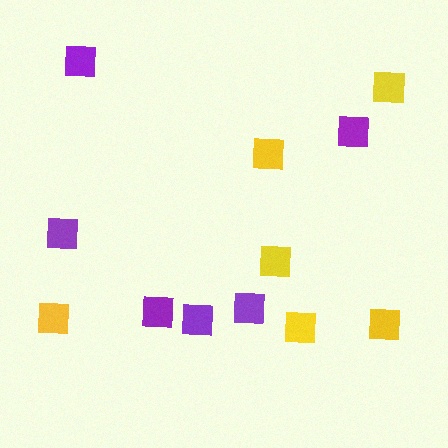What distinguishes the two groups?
There are 2 groups: one group of purple squares (6) and one group of yellow squares (6).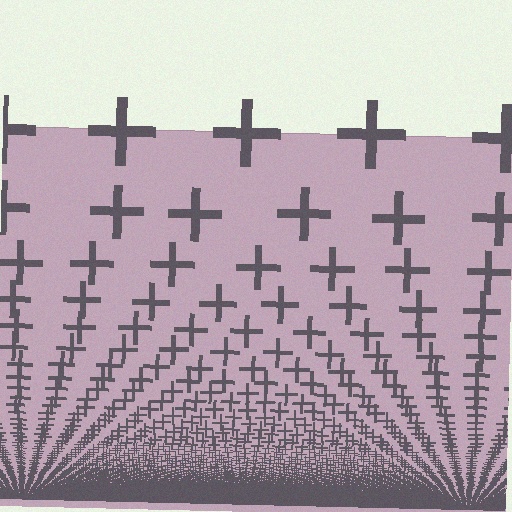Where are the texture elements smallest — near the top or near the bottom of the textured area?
Near the bottom.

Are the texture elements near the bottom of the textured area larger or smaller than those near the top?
Smaller. The gradient is inverted — elements near the bottom are smaller and denser.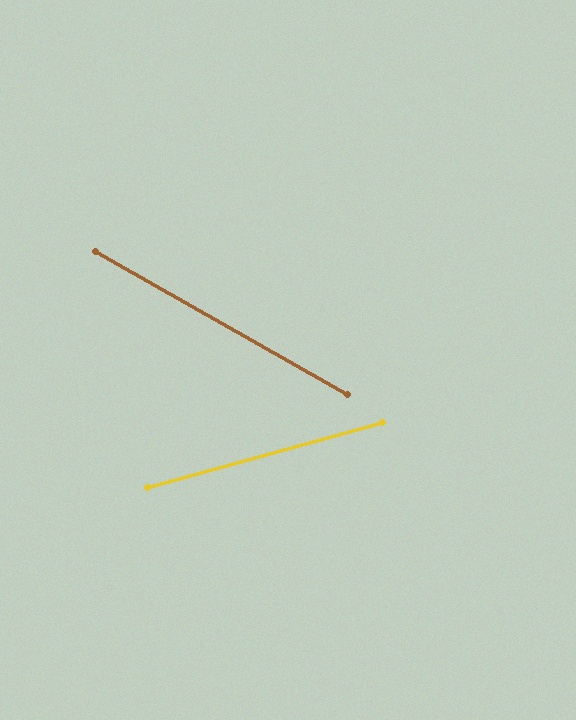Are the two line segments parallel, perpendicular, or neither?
Neither parallel nor perpendicular — they differ by about 45°.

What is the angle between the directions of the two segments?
Approximately 45 degrees.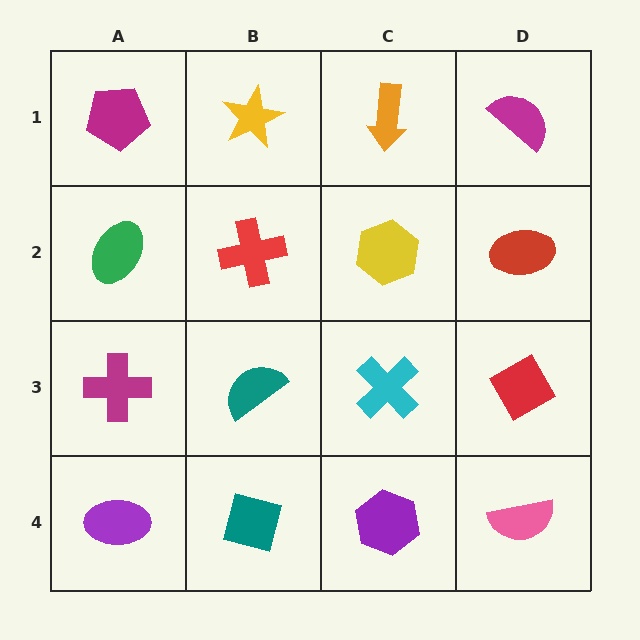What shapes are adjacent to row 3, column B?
A red cross (row 2, column B), a teal square (row 4, column B), a magenta cross (row 3, column A), a cyan cross (row 3, column C).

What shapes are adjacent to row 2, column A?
A magenta pentagon (row 1, column A), a magenta cross (row 3, column A), a red cross (row 2, column B).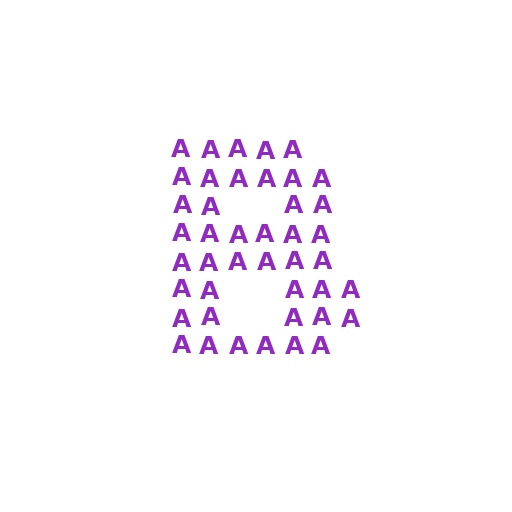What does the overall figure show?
The overall figure shows the letter B.